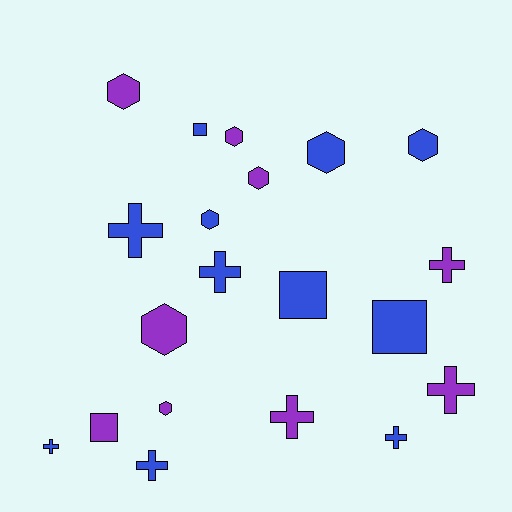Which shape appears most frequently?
Cross, with 8 objects.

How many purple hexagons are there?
There are 5 purple hexagons.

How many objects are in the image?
There are 20 objects.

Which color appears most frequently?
Blue, with 11 objects.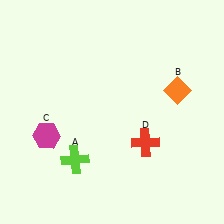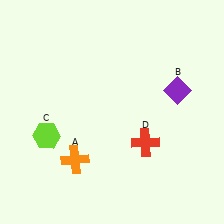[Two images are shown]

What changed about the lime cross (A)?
In Image 1, A is lime. In Image 2, it changed to orange.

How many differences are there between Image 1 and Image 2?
There are 3 differences between the two images.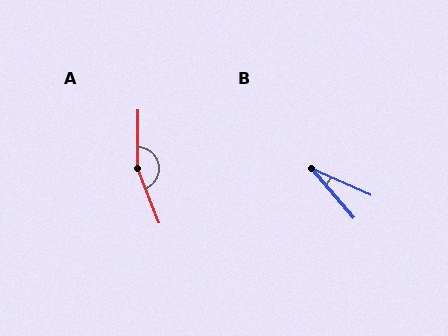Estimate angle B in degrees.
Approximately 25 degrees.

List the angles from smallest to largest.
B (25°), A (158°).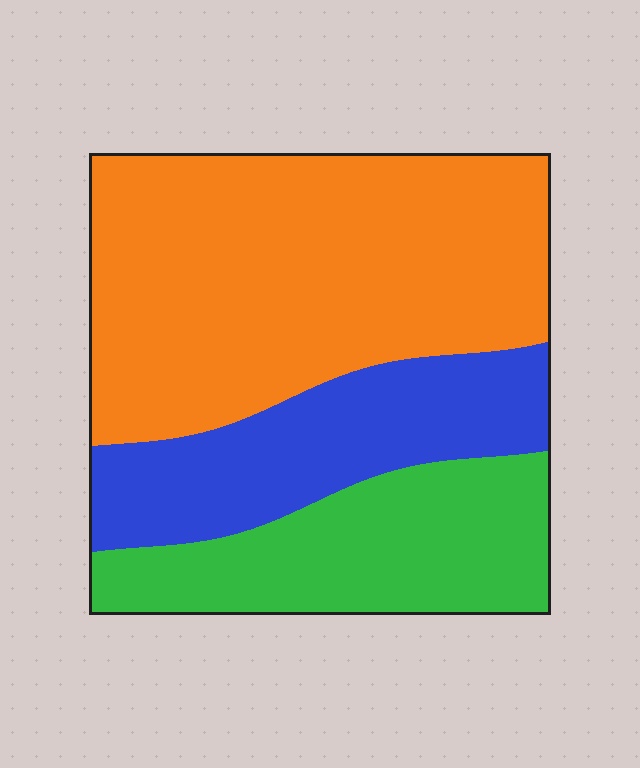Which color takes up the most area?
Orange, at roughly 50%.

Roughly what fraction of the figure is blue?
Blue covers about 25% of the figure.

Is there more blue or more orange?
Orange.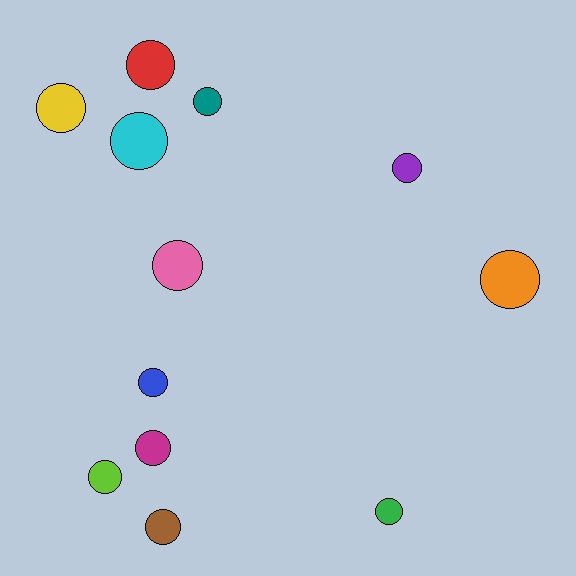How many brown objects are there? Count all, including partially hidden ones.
There is 1 brown object.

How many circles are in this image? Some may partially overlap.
There are 12 circles.